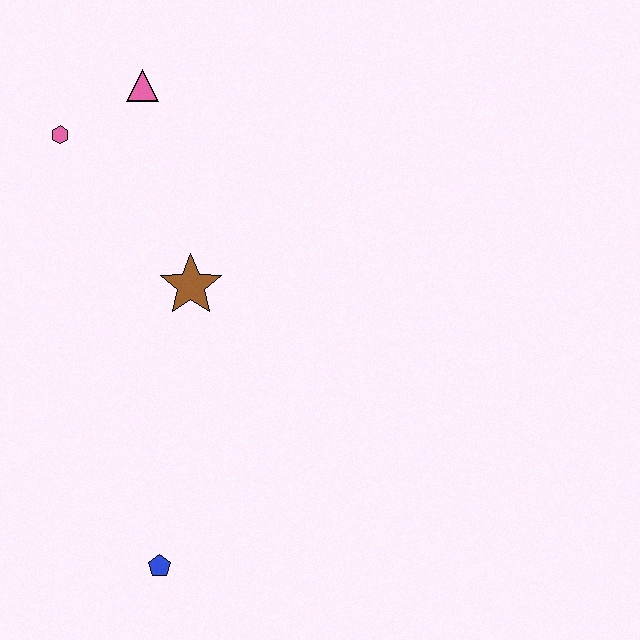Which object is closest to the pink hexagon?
The pink triangle is closest to the pink hexagon.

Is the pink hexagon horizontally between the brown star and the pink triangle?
No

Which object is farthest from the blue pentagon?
The pink triangle is farthest from the blue pentagon.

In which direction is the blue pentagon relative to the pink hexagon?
The blue pentagon is below the pink hexagon.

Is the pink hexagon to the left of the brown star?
Yes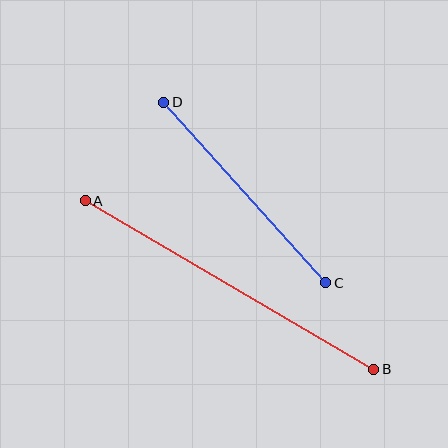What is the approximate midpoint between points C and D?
The midpoint is at approximately (245, 192) pixels.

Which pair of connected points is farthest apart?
Points A and B are farthest apart.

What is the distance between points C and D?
The distance is approximately 242 pixels.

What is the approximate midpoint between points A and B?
The midpoint is at approximately (230, 285) pixels.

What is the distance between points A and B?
The distance is approximately 334 pixels.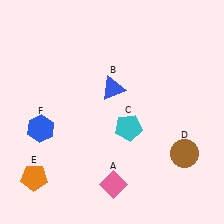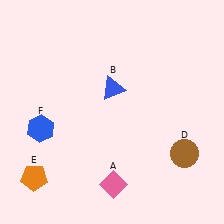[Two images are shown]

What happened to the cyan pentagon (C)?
The cyan pentagon (C) was removed in Image 2. It was in the bottom-right area of Image 1.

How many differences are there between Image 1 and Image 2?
There is 1 difference between the two images.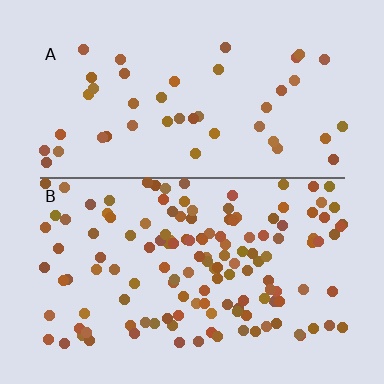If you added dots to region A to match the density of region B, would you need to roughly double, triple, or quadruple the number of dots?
Approximately triple.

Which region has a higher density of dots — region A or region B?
B (the bottom).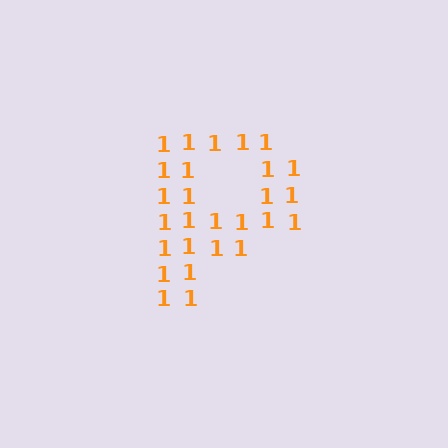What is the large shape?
The large shape is the letter P.